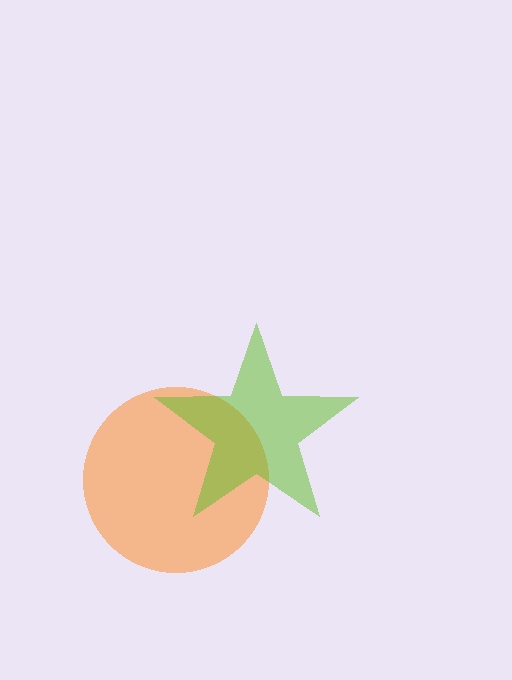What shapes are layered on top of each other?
The layered shapes are: an orange circle, a lime star.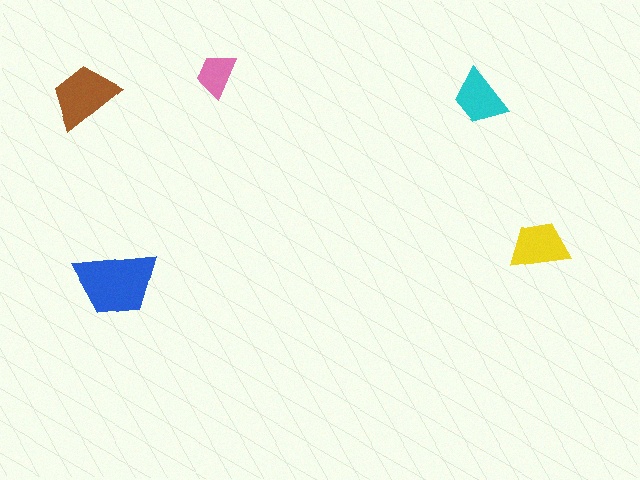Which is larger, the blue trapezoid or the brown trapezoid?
The blue one.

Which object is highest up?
The pink trapezoid is topmost.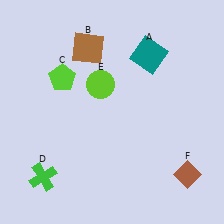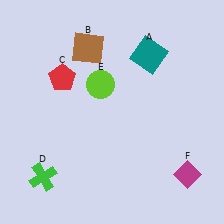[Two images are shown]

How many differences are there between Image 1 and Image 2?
There are 2 differences between the two images.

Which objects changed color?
C changed from lime to red. F changed from brown to magenta.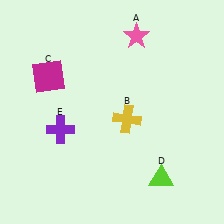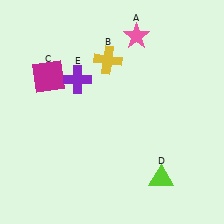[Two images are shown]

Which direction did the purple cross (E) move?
The purple cross (E) moved up.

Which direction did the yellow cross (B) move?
The yellow cross (B) moved up.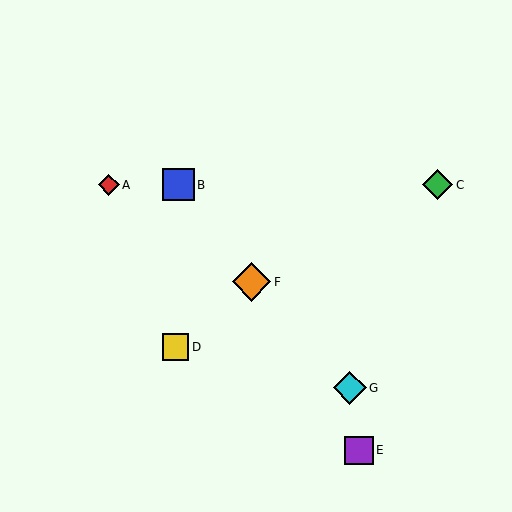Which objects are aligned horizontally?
Objects A, B, C are aligned horizontally.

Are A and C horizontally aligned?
Yes, both are at y≈185.